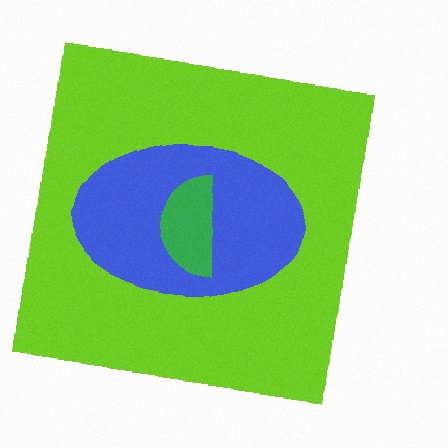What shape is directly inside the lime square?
The blue ellipse.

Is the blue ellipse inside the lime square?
Yes.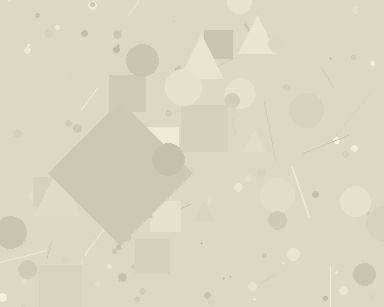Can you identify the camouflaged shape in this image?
The camouflaged shape is a diamond.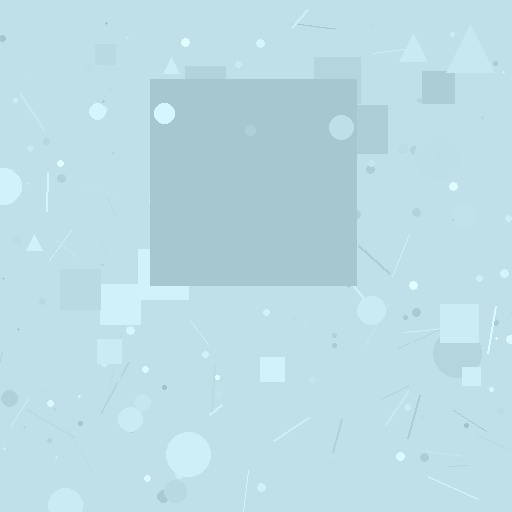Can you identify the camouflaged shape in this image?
The camouflaged shape is a square.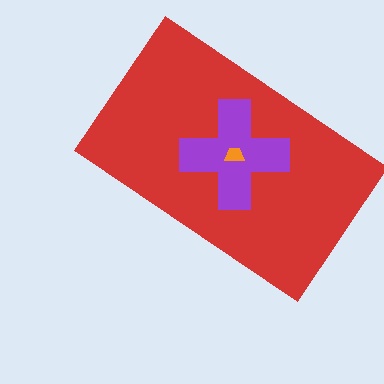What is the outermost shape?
The red rectangle.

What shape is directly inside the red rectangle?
The purple cross.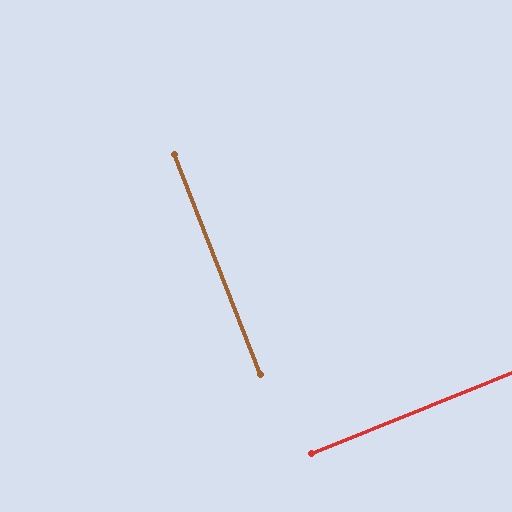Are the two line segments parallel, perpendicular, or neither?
Perpendicular — they meet at approximately 90°.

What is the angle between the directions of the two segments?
Approximately 90 degrees.